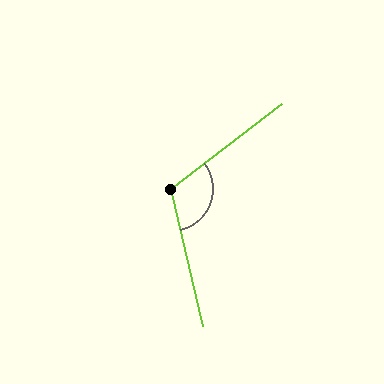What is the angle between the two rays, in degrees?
Approximately 114 degrees.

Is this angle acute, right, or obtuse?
It is obtuse.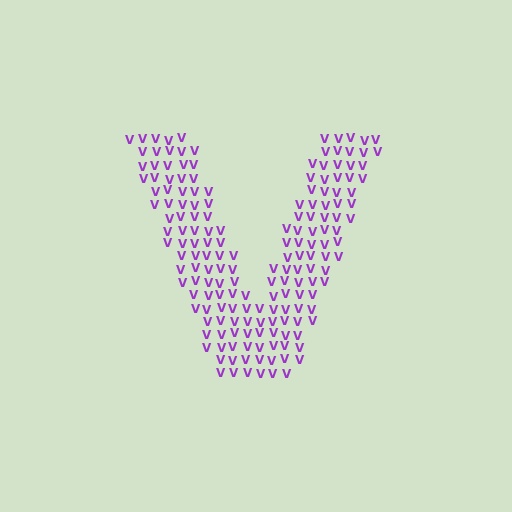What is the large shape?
The large shape is the letter V.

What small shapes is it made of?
It is made of small letter V's.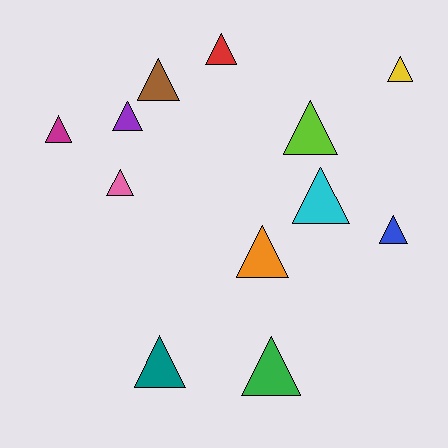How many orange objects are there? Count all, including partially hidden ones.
There is 1 orange object.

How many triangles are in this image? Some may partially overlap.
There are 12 triangles.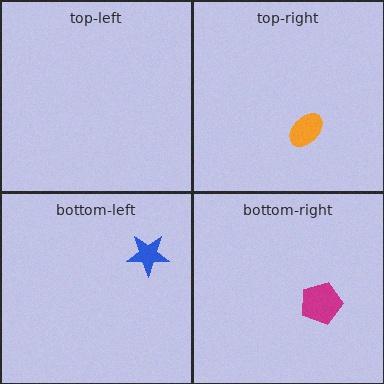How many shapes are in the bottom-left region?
1.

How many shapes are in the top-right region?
1.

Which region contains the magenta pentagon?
The bottom-right region.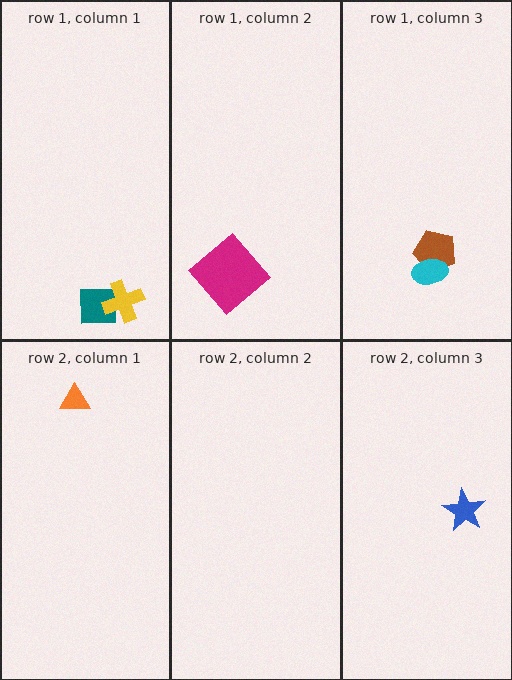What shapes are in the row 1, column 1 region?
The teal square, the yellow cross.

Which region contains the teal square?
The row 1, column 1 region.